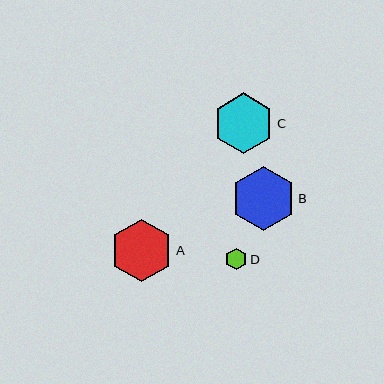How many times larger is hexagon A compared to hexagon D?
Hexagon A is approximately 2.9 times the size of hexagon D.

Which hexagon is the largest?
Hexagon B is the largest with a size of approximately 64 pixels.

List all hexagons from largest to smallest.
From largest to smallest: B, A, C, D.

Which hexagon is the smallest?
Hexagon D is the smallest with a size of approximately 22 pixels.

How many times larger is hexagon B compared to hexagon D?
Hexagon B is approximately 2.9 times the size of hexagon D.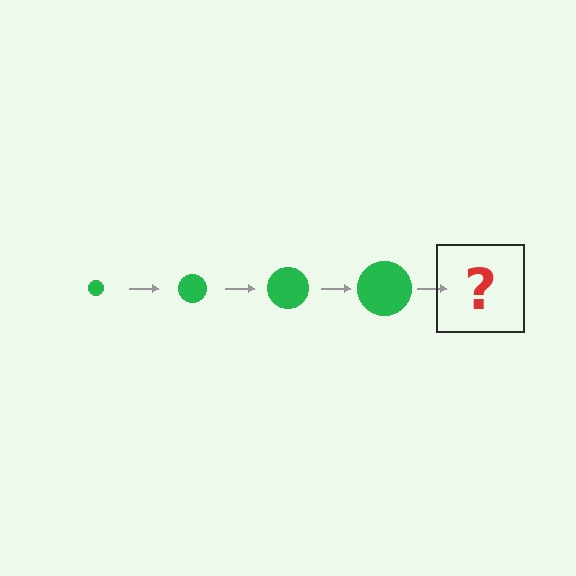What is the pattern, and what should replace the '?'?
The pattern is that the circle gets progressively larger each step. The '?' should be a green circle, larger than the previous one.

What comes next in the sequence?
The next element should be a green circle, larger than the previous one.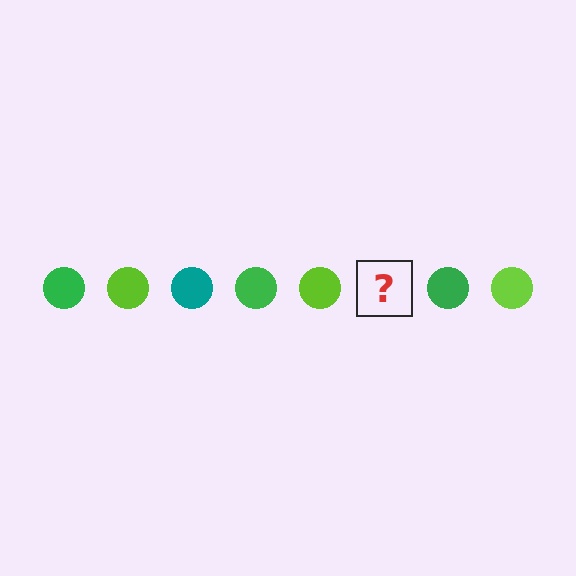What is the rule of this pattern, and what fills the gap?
The rule is that the pattern cycles through green, lime, teal circles. The gap should be filled with a teal circle.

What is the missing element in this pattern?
The missing element is a teal circle.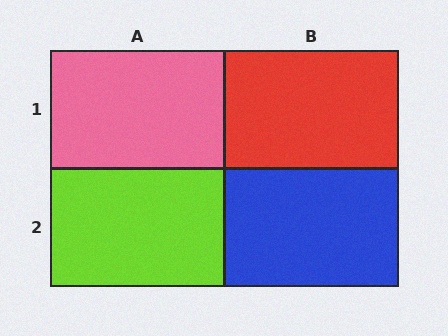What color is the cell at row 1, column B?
Red.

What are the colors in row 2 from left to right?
Lime, blue.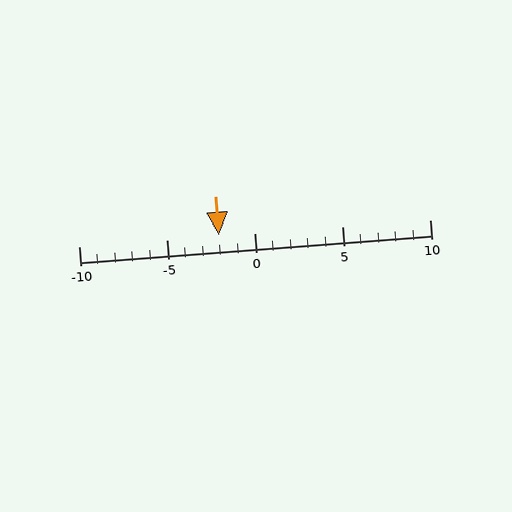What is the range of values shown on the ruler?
The ruler shows values from -10 to 10.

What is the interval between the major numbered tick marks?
The major tick marks are spaced 5 units apart.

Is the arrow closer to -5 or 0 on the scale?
The arrow is closer to 0.